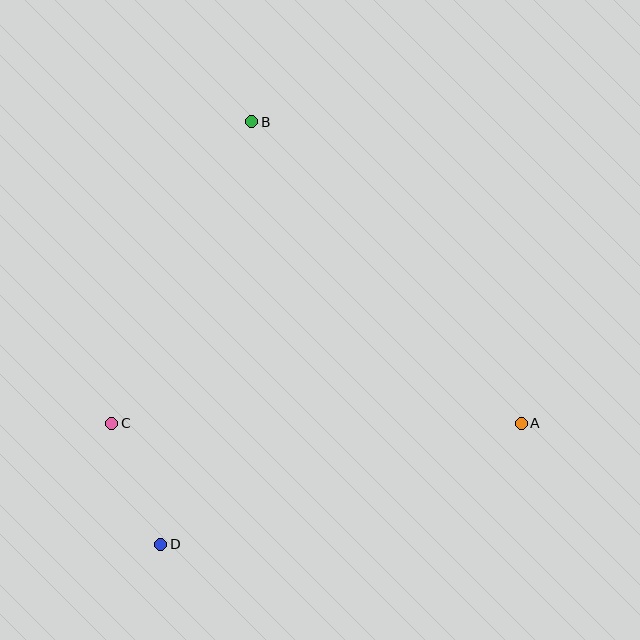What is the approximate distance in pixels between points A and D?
The distance between A and D is approximately 380 pixels.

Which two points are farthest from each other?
Points B and D are farthest from each other.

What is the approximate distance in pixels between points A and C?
The distance between A and C is approximately 409 pixels.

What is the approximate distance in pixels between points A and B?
The distance between A and B is approximately 404 pixels.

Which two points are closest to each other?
Points C and D are closest to each other.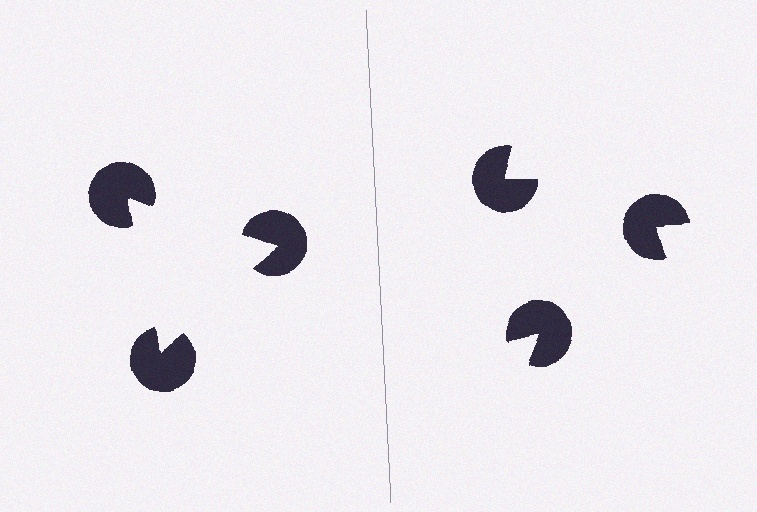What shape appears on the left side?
An illusory triangle.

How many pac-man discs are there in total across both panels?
6 — 3 on each side.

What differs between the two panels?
The pac-man discs are positioned identically on both sides; only the wedge orientations differ. On the left they align to a triangle; on the right they are misaligned.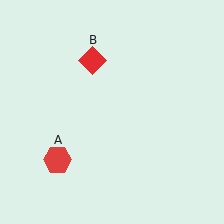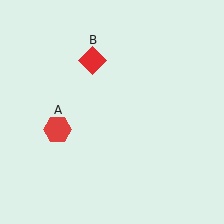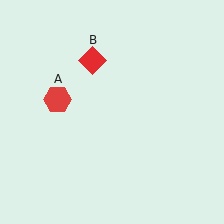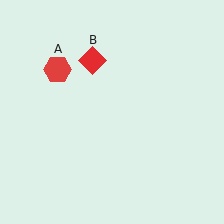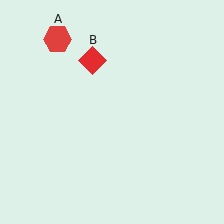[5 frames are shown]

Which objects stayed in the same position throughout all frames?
Red diamond (object B) remained stationary.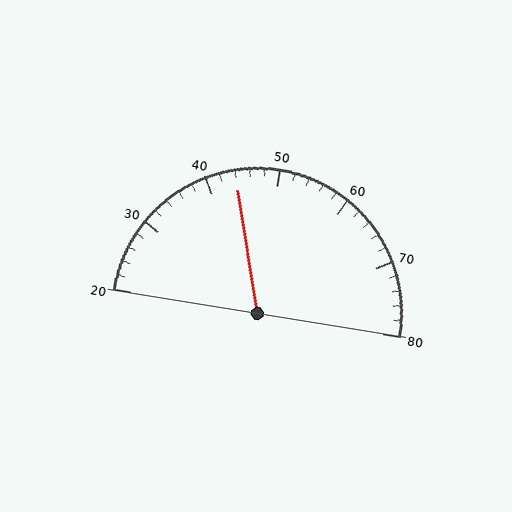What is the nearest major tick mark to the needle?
The nearest major tick mark is 40.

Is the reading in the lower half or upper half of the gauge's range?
The reading is in the lower half of the range (20 to 80).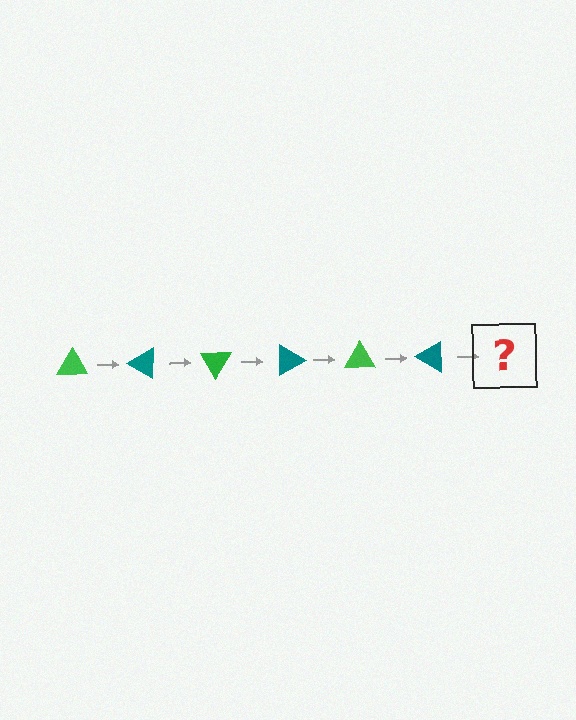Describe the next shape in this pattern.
It should be a green triangle, rotated 180 degrees from the start.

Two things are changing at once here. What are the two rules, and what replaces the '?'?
The two rules are that it rotates 30 degrees each step and the color cycles through green and teal. The '?' should be a green triangle, rotated 180 degrees from the start.